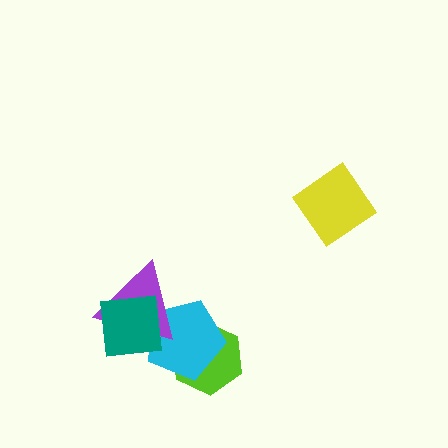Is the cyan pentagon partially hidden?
Yes, it is partially covered by another shape.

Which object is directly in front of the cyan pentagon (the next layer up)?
The purple triangle is directly in front of the cyan pentagon.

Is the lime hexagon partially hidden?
Yes, it is partially covered by another shape.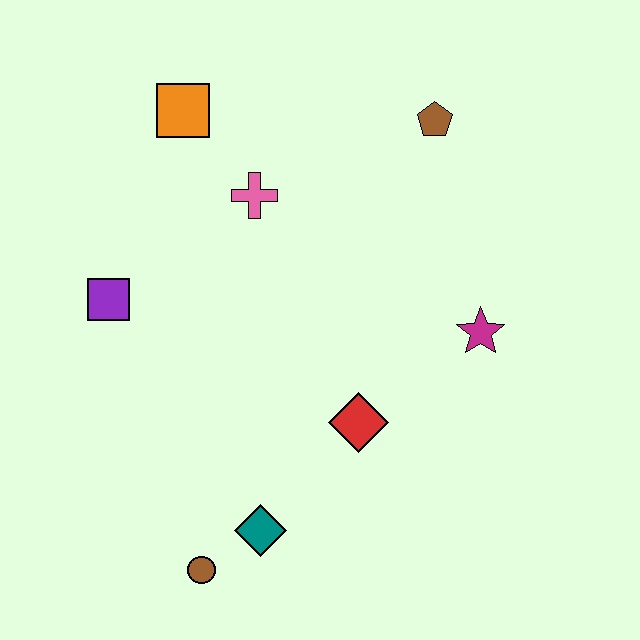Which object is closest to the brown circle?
The teal diamond is closest to the brown circle.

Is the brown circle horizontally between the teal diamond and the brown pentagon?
No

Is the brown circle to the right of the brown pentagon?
No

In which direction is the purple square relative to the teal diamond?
The purple square is above the teal diamond.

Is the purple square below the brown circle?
No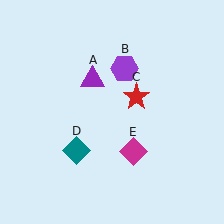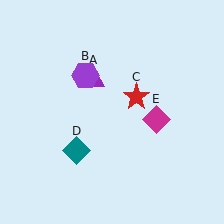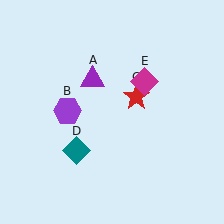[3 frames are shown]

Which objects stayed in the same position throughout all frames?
Purple triangle (object A) and red star (object C) and teal diamond (object D) remained stationary.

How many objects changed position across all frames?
2 objects changed position: purple hexagon (object B), magenta diamond (object E).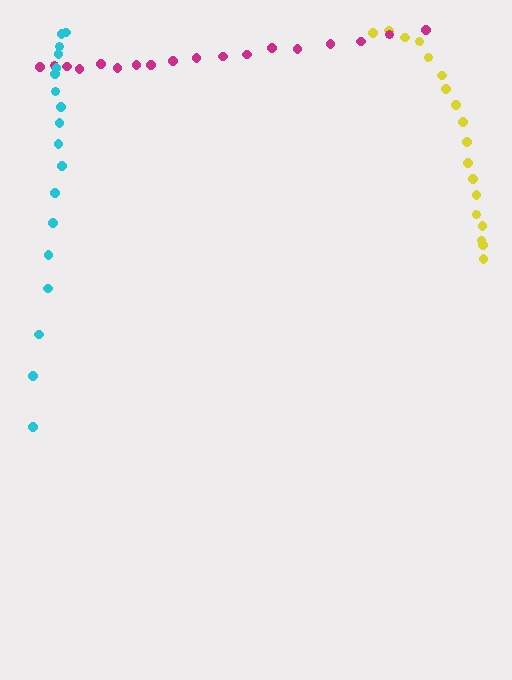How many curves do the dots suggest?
There are 3 distinct paths.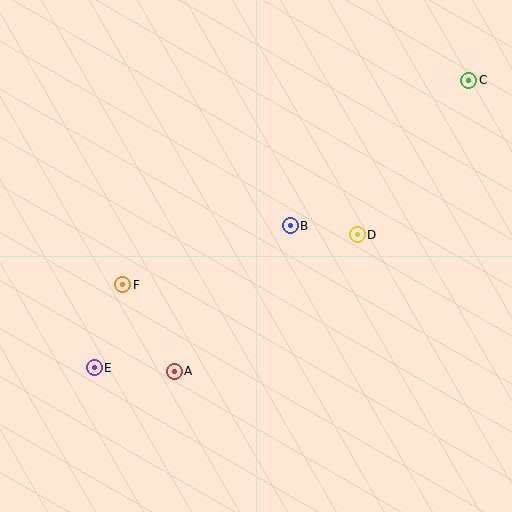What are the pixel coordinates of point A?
Point A is at (174, 371).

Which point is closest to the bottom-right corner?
Point D is closest to the bottom-right corner.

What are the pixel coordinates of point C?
Point C is at (469, 80).